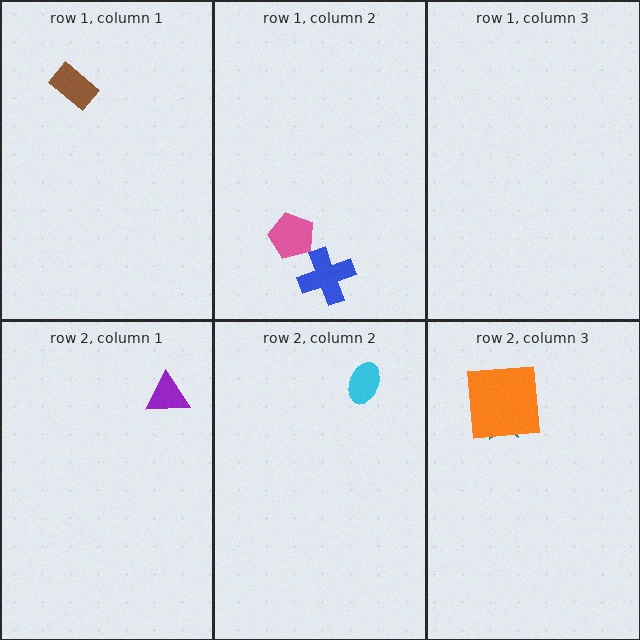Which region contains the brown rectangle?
The row 1, column 1 region.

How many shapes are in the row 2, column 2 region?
1.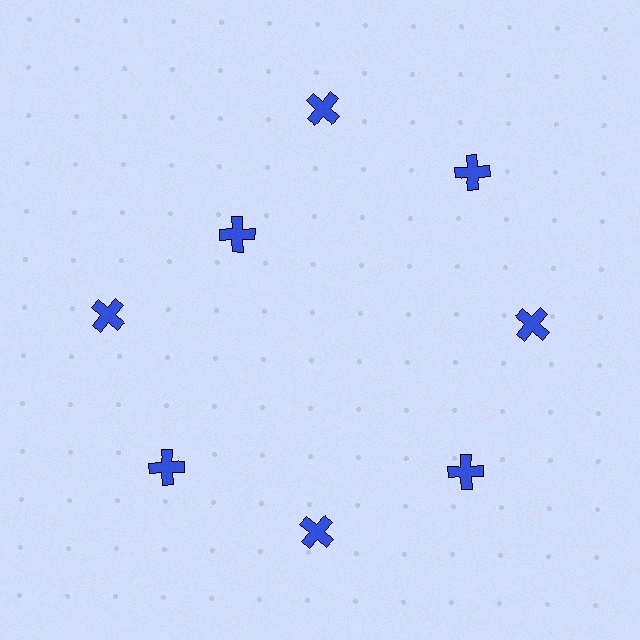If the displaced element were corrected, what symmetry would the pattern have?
It would have 8-fold rotational symmetry — the pattern would map onto itself every 45 degrees.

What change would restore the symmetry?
The symmetry would be restored by moving it outward, back onto the ring so that all 8 crosses sit at equal angles and equal distance from the center.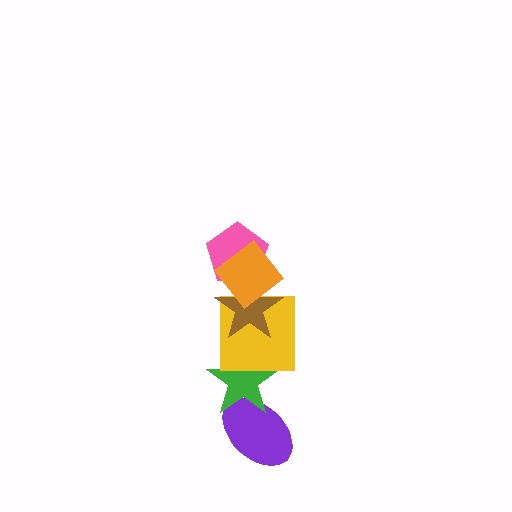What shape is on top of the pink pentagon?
The orange diamond is on top of the pink pentagon.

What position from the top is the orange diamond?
The orange diamond is 1st from the top.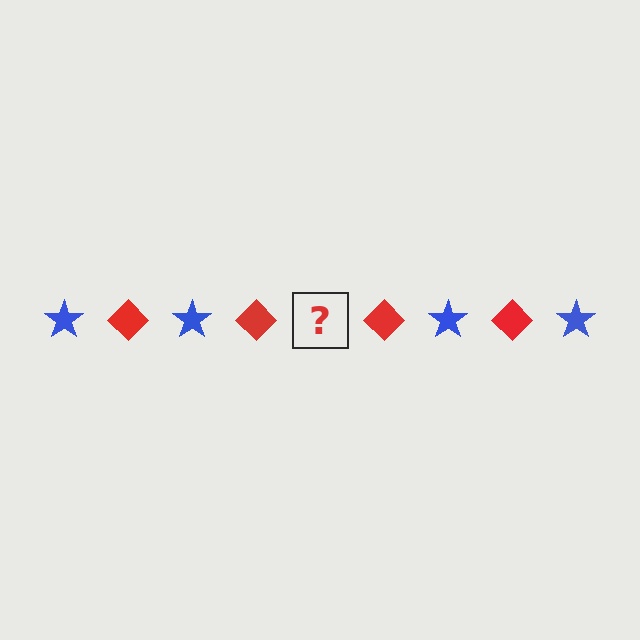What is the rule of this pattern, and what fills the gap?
The rule is that the pattern alternates between blue star and red diamond. The gap should be filled with a blue star.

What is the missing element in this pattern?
The missing element is a blue star.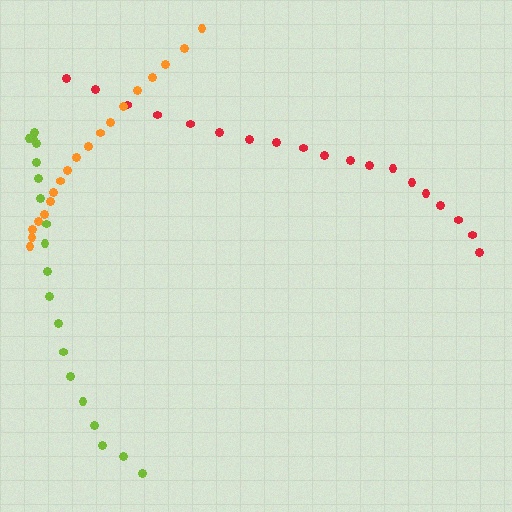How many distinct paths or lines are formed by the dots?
There are 3 distinct paths.